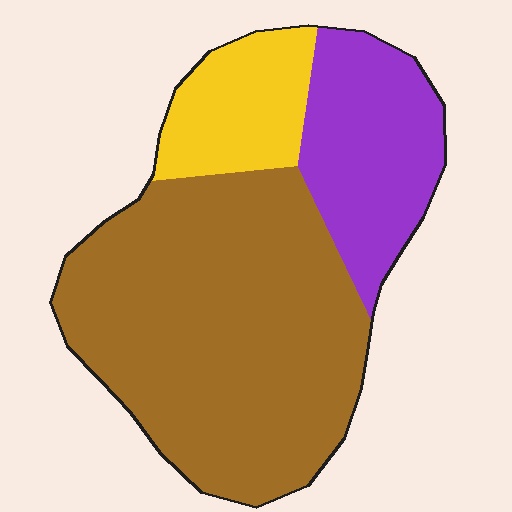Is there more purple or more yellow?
Purple.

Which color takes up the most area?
Brown, at roughly 60%.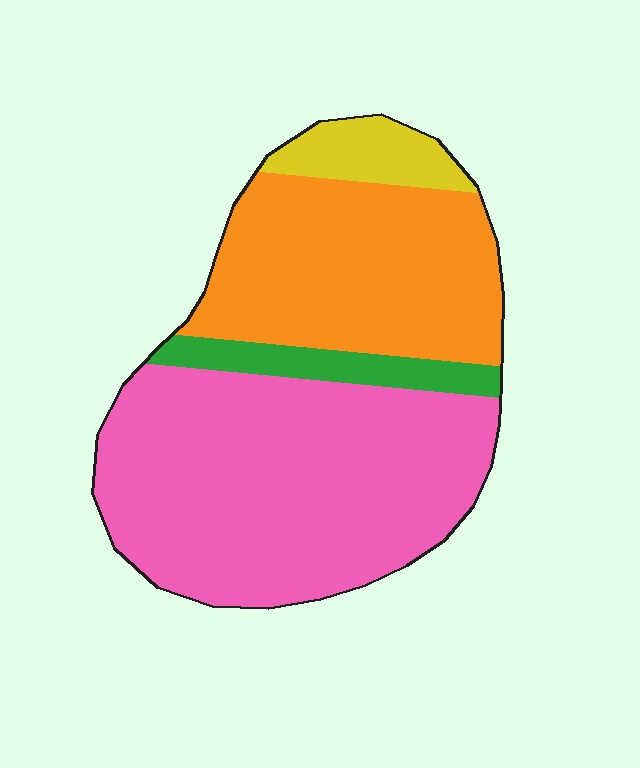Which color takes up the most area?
Pink, at roughly 55%.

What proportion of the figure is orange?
Orange covers 33% of the figure.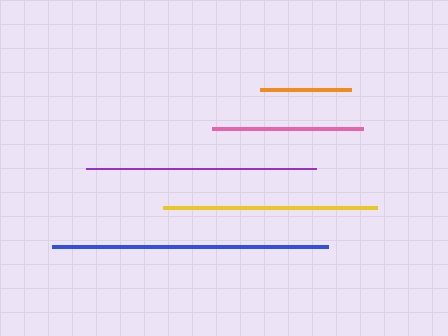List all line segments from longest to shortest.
From longest to shortest: blue, purple, yellow, pink, orange.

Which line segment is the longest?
The blue line is the longest at approximately 276 pixels.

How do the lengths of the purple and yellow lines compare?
The purple and yellow lines are approximately the same length.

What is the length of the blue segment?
The blue segment is approximately 276 pixels long.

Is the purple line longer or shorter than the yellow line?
The purple line is longer than the yellow line.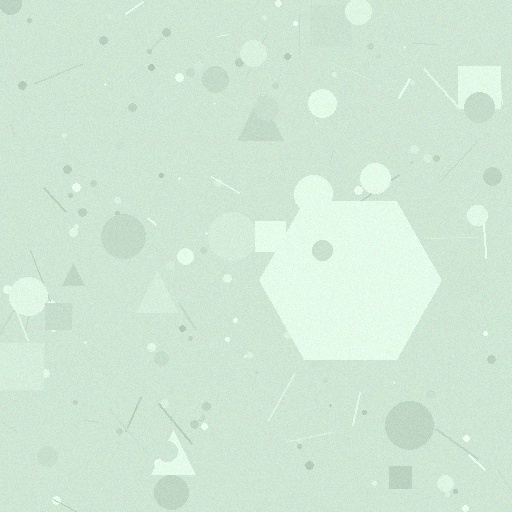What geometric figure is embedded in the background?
A hexagon is embedded in the background.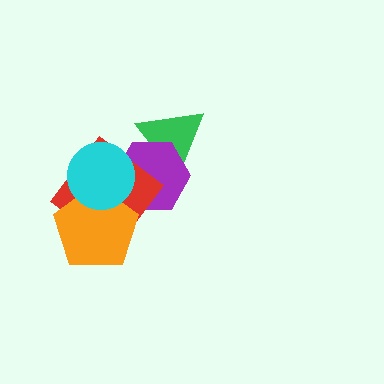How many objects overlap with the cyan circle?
3 objects overlap with the cyan circle.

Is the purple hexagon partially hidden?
Yes, it is partially covered by another shape.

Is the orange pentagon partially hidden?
Yes, it is partially covered by another shape.